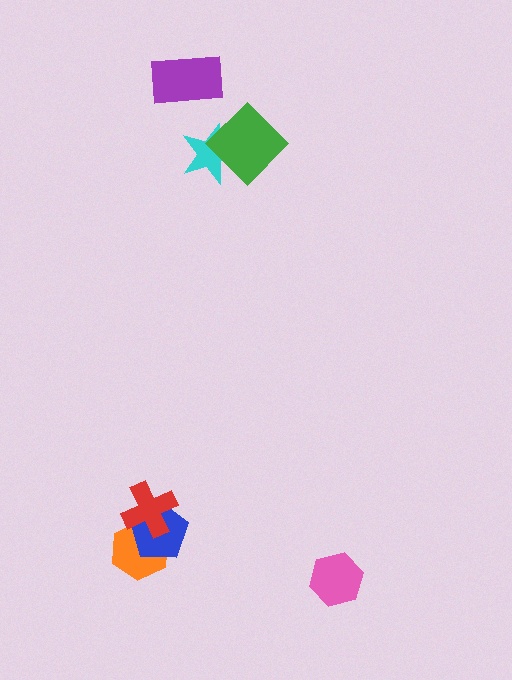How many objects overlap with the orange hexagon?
2 objects overlap with the orange hexagon.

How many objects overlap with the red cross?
2 objects overlap with the red cross.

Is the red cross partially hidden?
No, no other shape covers it.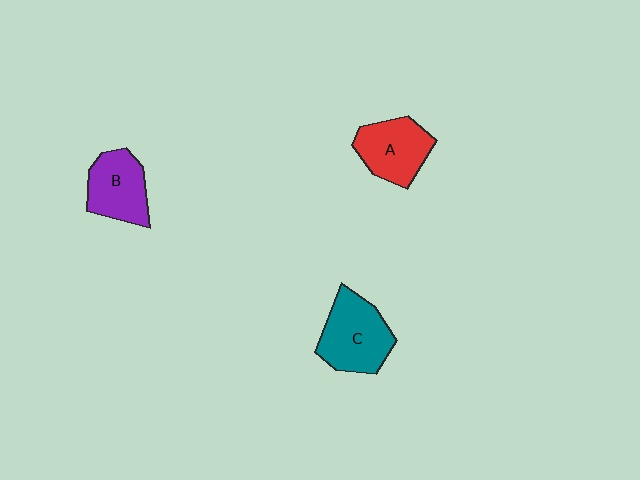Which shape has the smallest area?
Shape B (purple).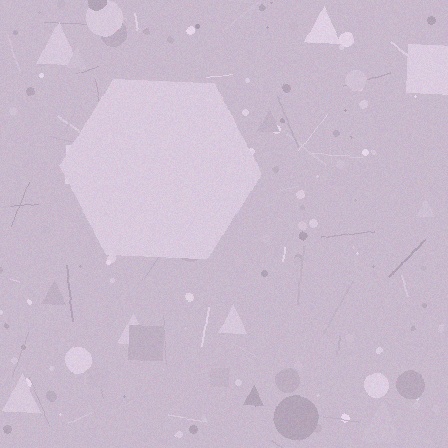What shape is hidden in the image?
A hexagon is hidden in the image.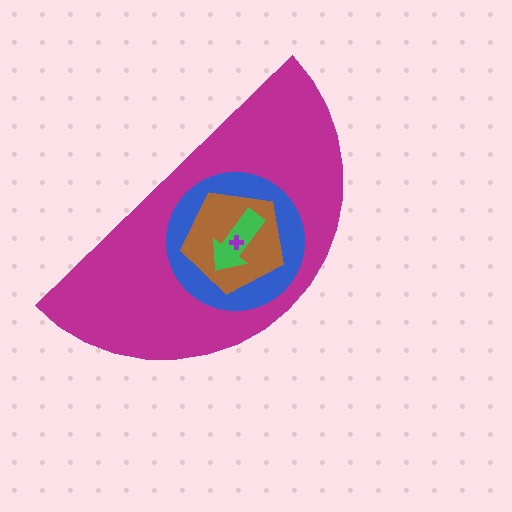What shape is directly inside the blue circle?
The brown pentagon.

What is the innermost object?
The purple cross.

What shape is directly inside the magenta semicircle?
The blue circle.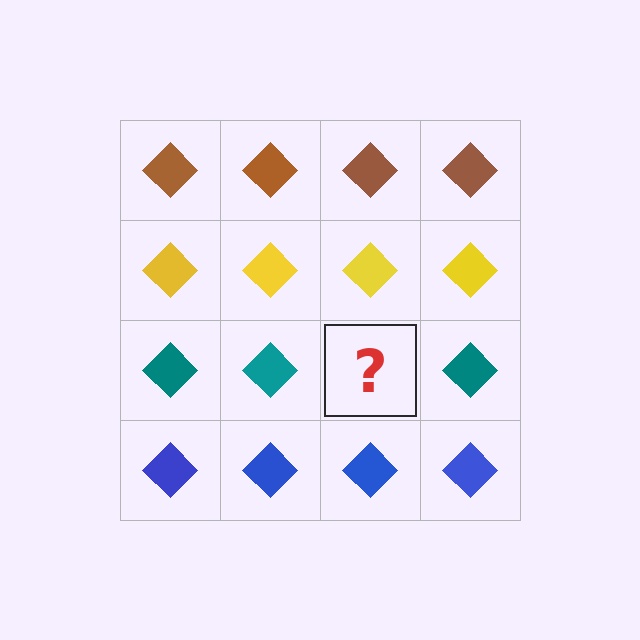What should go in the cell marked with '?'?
The missing cell should contain a teal diamond.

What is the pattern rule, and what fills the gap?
The rule is that each row has a consistent color. The gap should be filled with a teal diamond.